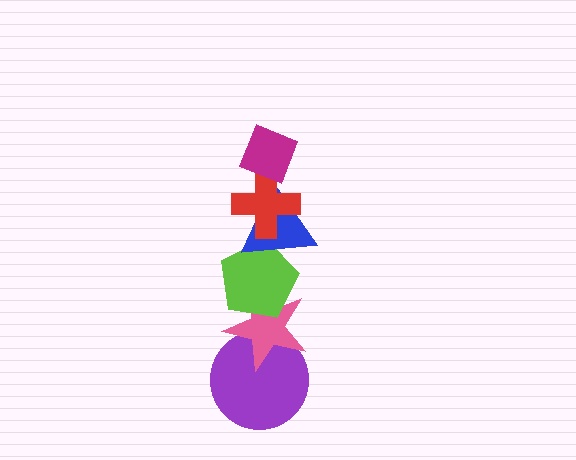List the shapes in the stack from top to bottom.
From top to bottom: the magenta diamond, the red cross, the blue triangle, the lime pentagon, the pink star, the purple circle.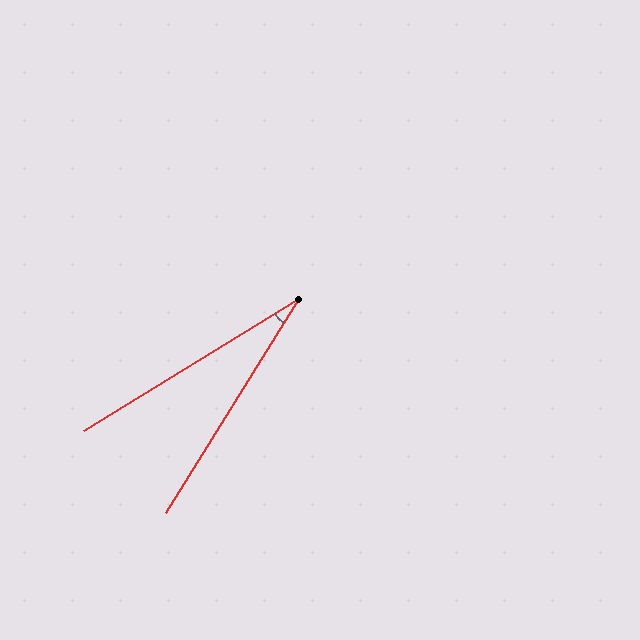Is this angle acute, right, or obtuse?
It is acute.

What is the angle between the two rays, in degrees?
Approximately 27 degrees.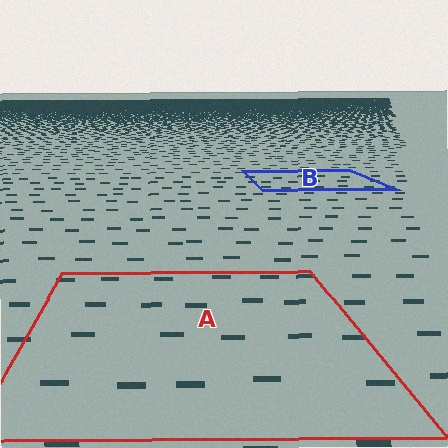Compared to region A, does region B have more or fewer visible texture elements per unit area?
Region B has more texture elements per unit area — they are packed more densely because it is farther away.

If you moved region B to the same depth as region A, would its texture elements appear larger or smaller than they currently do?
They would appear larger. At a closer depth, the same texture elements are projected at a bigger on-screen size.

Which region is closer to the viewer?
Region A is closer. The texture elements there are larger and more spread out.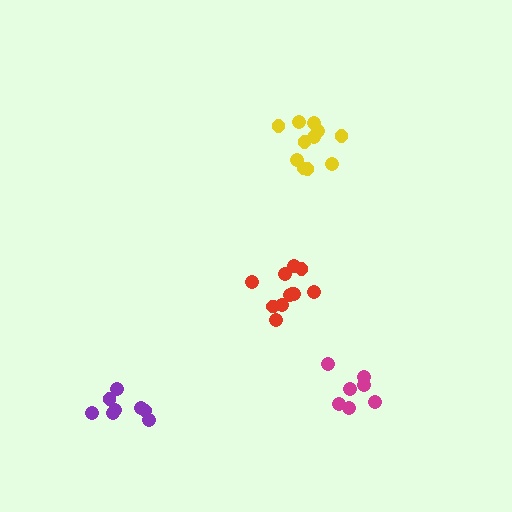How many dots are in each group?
Group 1: 8 dots, Group 2: 11 dots, Group 3: 7 dots, Group 4: 11 dots (37 total).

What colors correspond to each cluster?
The clusters are colored: purple, yellow, magenta, red.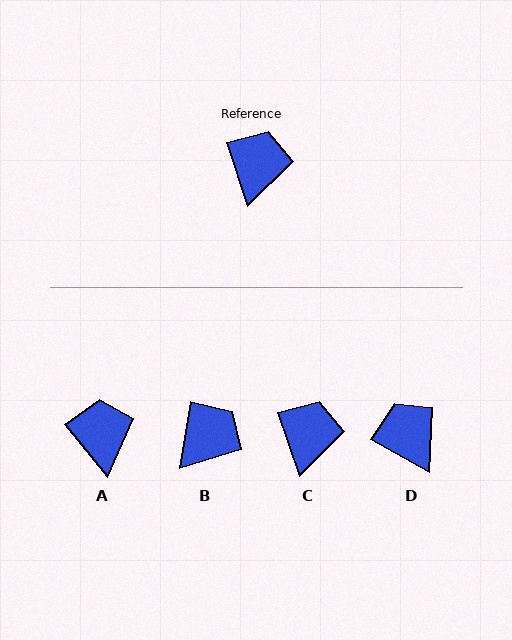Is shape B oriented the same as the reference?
No, it is off by about 27 degrees.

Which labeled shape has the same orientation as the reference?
C.